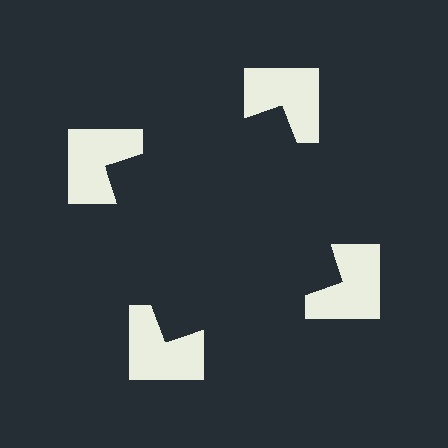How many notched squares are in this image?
There are 4 — one at each vertex of the illusory square.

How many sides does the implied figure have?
4 sides.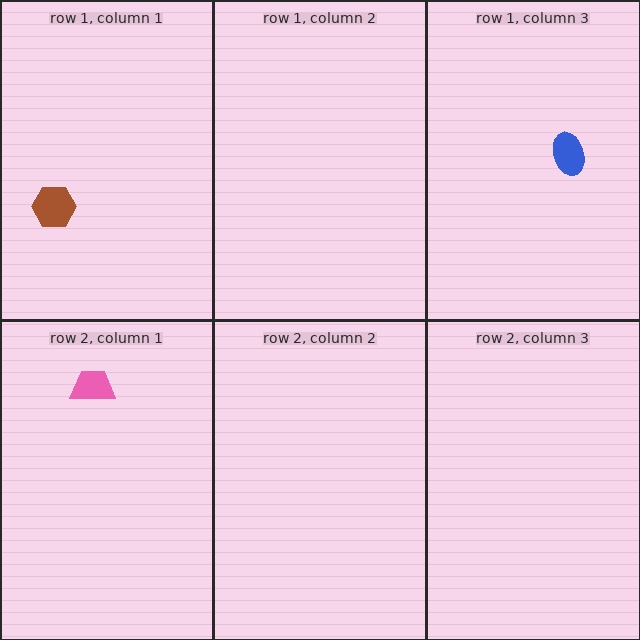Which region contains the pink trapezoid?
The row 2, column 1 region.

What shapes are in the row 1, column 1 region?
The brown hexagon.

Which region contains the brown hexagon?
The row 1, column 1 region.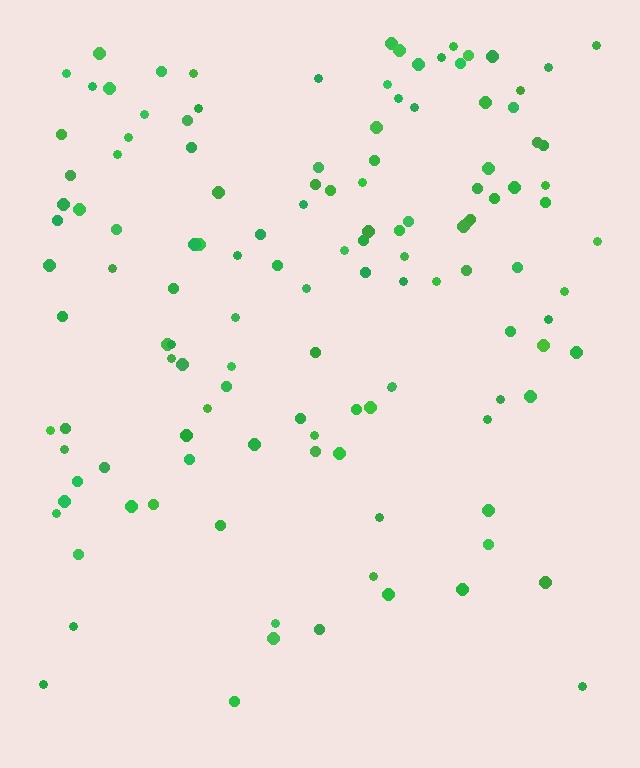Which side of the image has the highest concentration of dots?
The top.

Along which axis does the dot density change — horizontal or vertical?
Vertical.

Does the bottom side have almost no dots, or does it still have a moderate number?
Still a moderate number, just noticeably fewer than the top.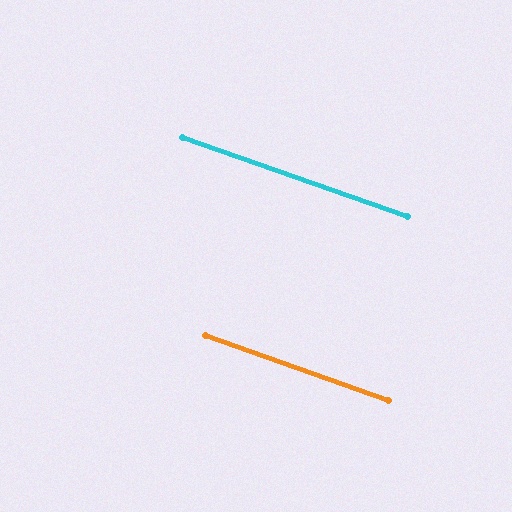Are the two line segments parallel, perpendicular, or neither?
Parallel — their directions differ by only 0.2°.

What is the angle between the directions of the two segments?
Approximately 0 degrees.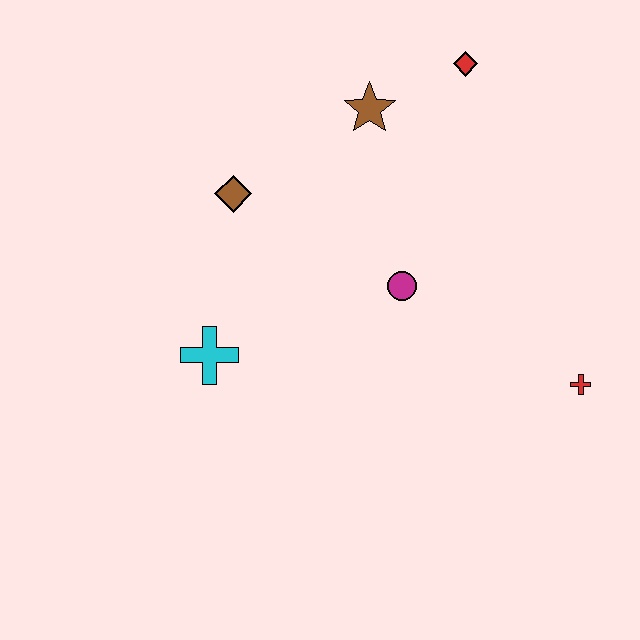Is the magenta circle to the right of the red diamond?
No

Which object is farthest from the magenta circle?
The red diamond is farthest from the magenta circle.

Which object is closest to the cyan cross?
The brown diamond is closest to the cyan cross.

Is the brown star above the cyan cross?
Yes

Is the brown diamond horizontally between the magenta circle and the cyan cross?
Yes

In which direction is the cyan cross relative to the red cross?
The cyan cross is to the left of the red cross.